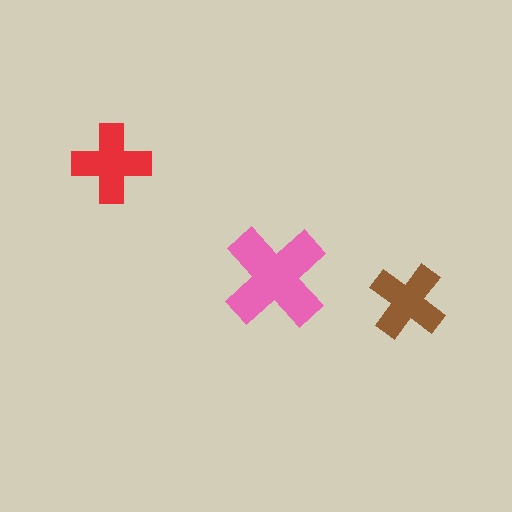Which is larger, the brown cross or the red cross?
The red one.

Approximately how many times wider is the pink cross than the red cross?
About 1.5 times wider.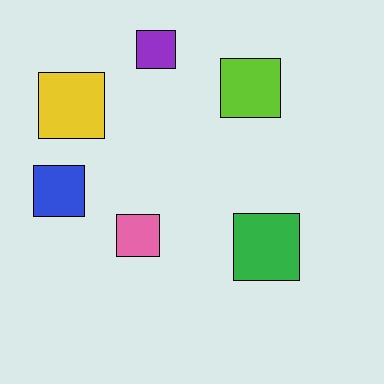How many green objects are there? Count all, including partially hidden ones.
There is 1 green object.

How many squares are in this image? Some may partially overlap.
There are 6 squares.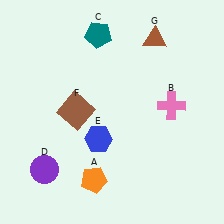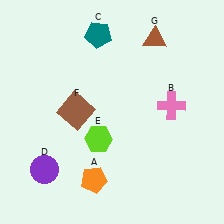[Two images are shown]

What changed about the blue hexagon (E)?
In Image 1, E is blue. In Image 2, it changed to lime.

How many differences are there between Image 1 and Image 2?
There is 1 difference between the two images.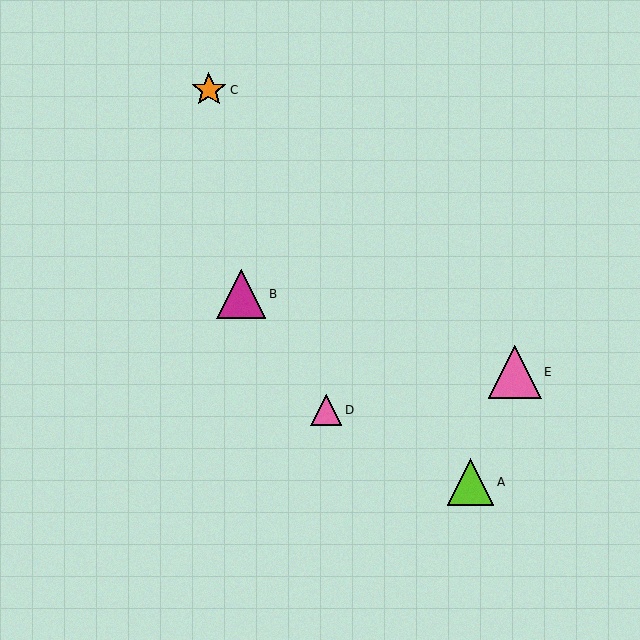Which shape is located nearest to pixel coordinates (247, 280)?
The magenta triangle (labeled B) at (241, 294) is nearest to that location.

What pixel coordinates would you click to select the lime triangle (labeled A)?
Click at (471, 482) to select the lime triangle A.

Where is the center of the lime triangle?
The center of the lime triangle is at (471, 482).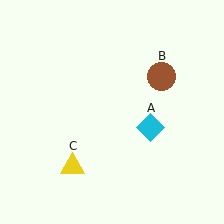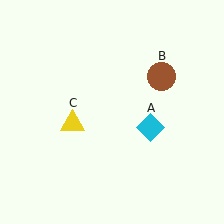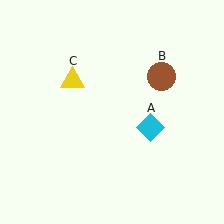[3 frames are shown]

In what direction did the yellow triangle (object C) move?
The yellow triangle (object C) moved up.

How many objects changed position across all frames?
1 object changed position: yellow triangle (object C).